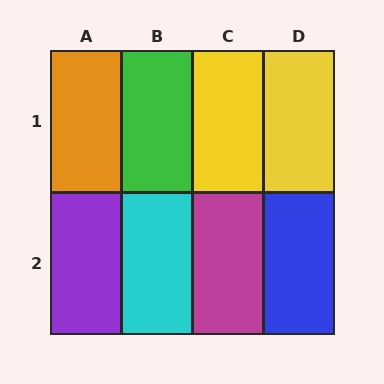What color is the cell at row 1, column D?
Yellow.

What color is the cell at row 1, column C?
Yellow.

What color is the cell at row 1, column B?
Green.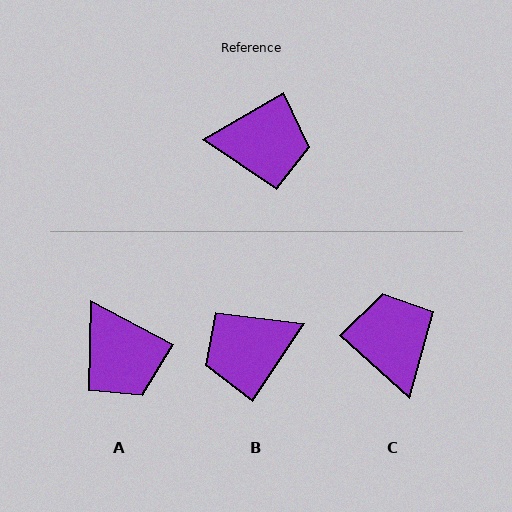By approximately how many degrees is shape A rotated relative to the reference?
Approximately 57 degrees clockwise.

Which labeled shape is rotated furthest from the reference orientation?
B, about 153 degrees away.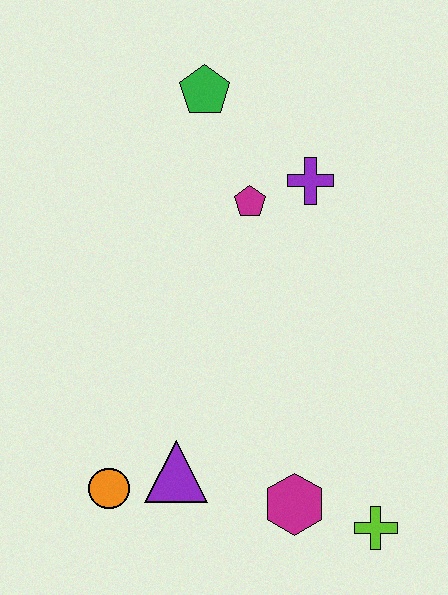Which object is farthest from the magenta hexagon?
The green pentagon is farthest from the magenta hexagon.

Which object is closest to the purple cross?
The magenta pentagon is closest to the purple cross.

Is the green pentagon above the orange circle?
Yes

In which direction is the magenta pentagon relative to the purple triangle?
The magenta pentagon is above the purple triangle.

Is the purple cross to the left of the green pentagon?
No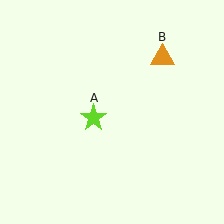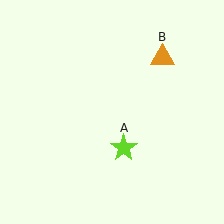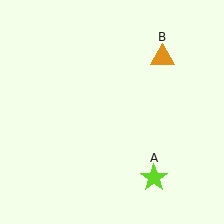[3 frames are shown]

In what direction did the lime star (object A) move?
The lime star (object A) moved down and to the right.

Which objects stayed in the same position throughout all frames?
Orange triangle (object B) remained stationary.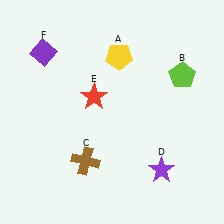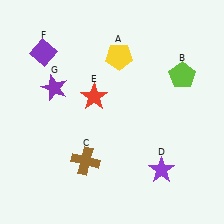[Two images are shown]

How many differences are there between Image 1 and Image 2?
There is 1 difference between the two images.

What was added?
A purple star (G) was added in Image 2.